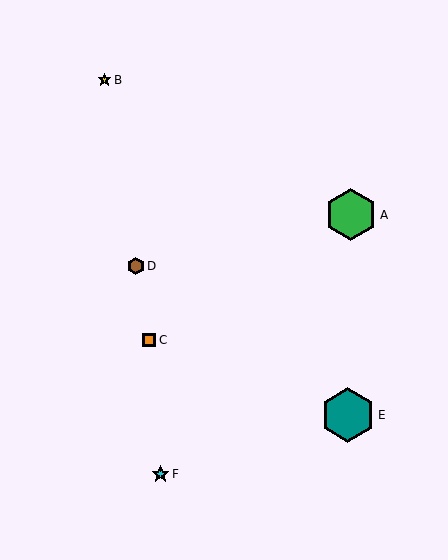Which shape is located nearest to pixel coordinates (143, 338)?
The orange square (labeled C) at (149, 340) is nearest to that location.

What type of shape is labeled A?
Shape A is a green hexagon.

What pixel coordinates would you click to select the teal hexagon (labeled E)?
Click at (348, 415) to select the teal hexagon E.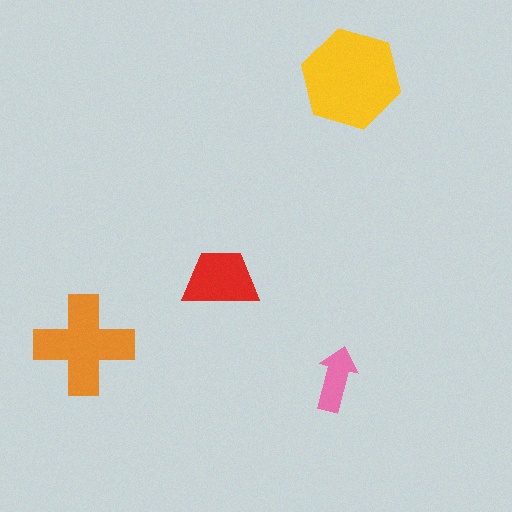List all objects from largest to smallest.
The yellow hexagon, the orange cross, the red trapezoid, the pink arrow.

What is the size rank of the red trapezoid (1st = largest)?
3rd.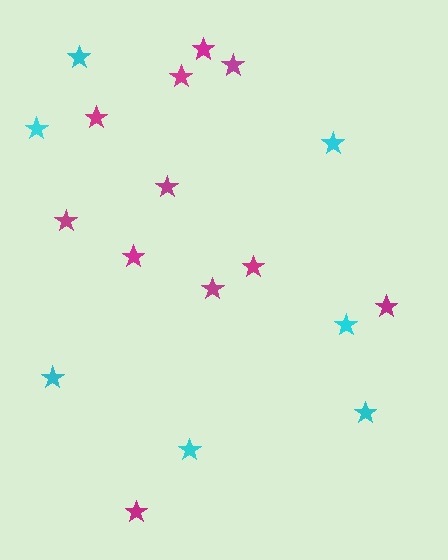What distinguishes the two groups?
There are 2 groups: one group of cyan stars (7) and one group of magenta stars (11).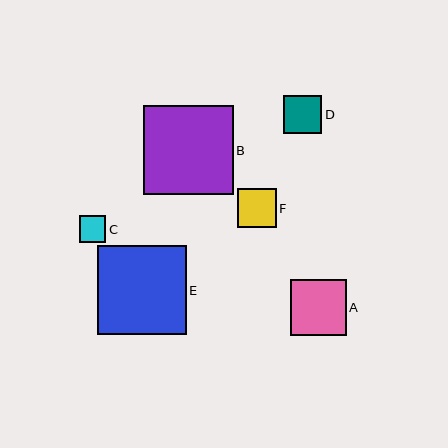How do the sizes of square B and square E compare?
Square B and square E are approximately the same size.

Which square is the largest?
Square B is the largest with a size of approximately 90 pixels.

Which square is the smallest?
Square C is the smallest with a size of approximately 27 pixels.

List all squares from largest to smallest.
From largest to smallest: B, E, A, F, D, C.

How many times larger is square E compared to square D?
Square E is approximately 2.3 times the size of square D.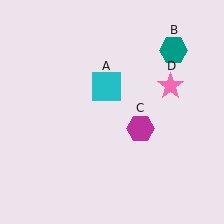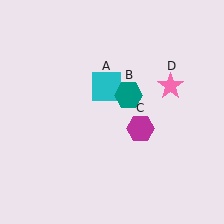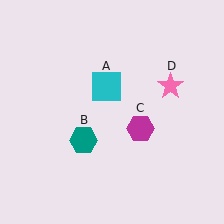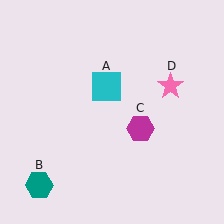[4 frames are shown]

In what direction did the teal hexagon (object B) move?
The teal hexagon (object B) moved down and to the left.